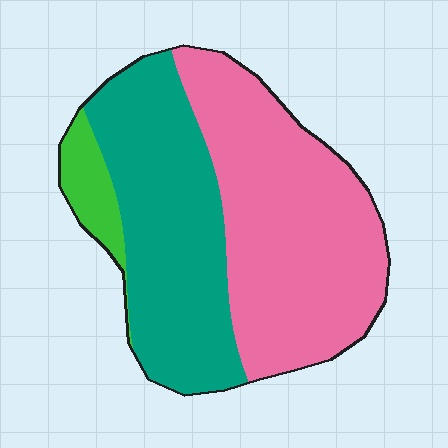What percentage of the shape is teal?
Teal takes up between a third and a half of the shape.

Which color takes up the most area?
Pink, at roughly 50%.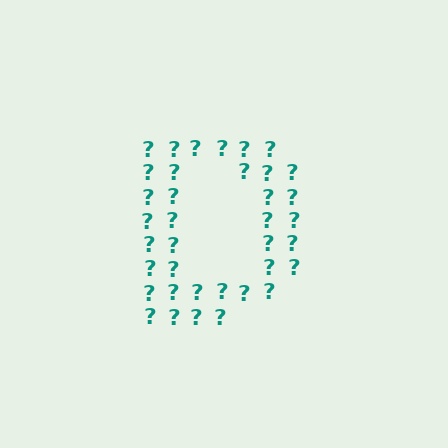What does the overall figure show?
The overall figure shows the letter D.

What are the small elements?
The small elements are question marks.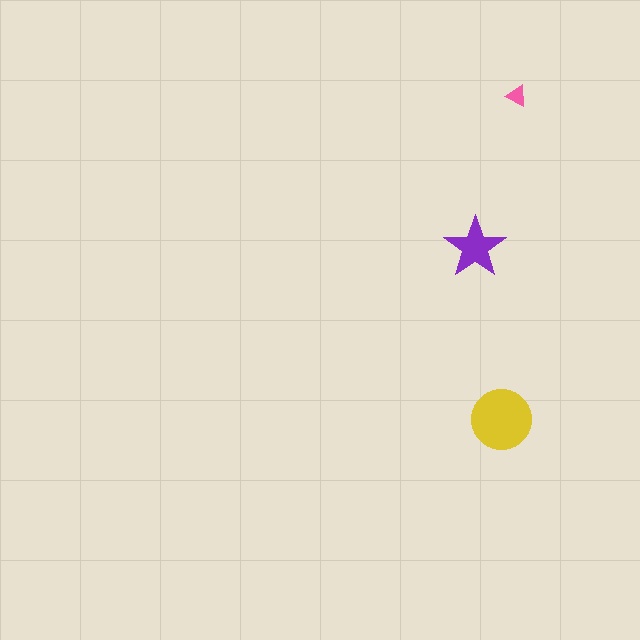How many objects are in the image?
There are 3 objects in the image.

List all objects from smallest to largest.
The pink triangle, the purple star, the yellow circle.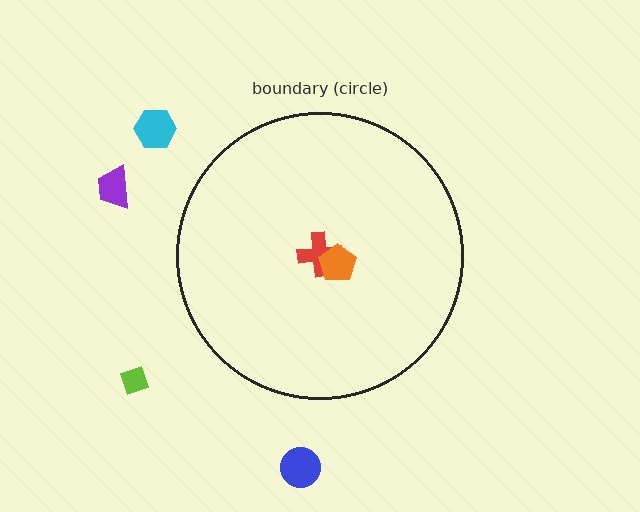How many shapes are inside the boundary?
2 inside, 4 outside.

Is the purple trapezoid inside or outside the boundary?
Outside.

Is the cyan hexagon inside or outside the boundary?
Outside.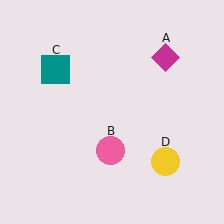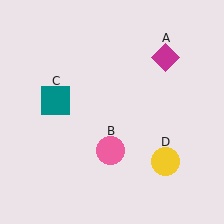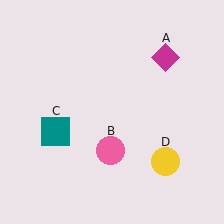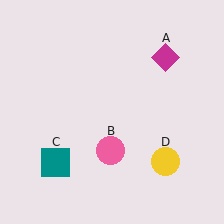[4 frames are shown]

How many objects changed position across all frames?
1 object changed position: teal square (object C).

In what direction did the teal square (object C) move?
The teal square (object C) moved down.